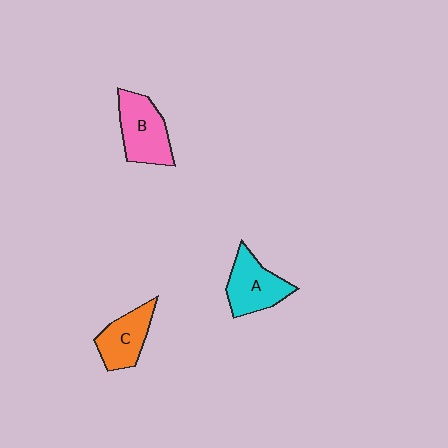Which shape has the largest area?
Shape B (pink).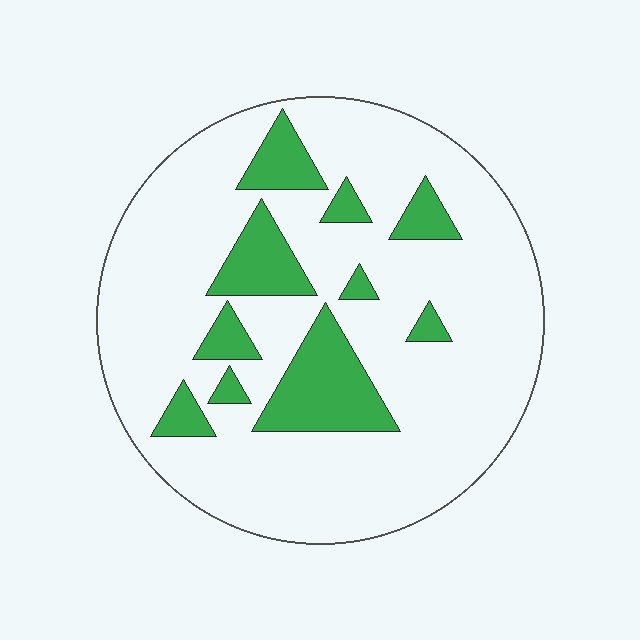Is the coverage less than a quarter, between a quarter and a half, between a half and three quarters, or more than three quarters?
Less than a quarter.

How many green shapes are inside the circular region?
10.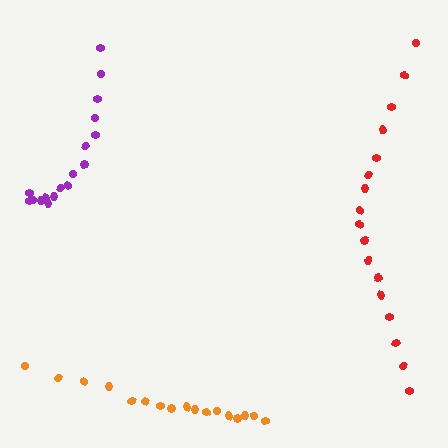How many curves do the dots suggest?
There are 3 distinct paths.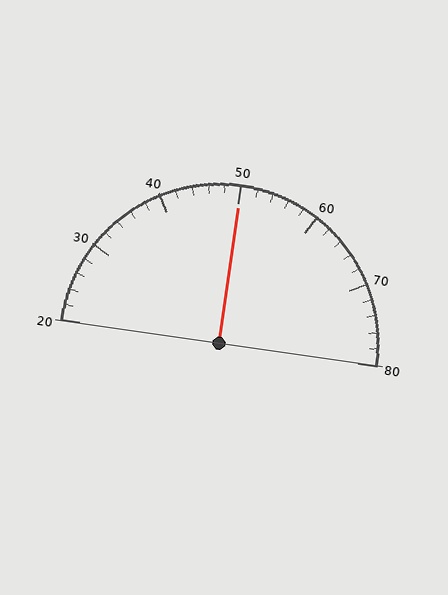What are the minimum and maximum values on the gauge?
The gauge ranges from 20 to 80.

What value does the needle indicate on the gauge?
The needle indicates approximately 50.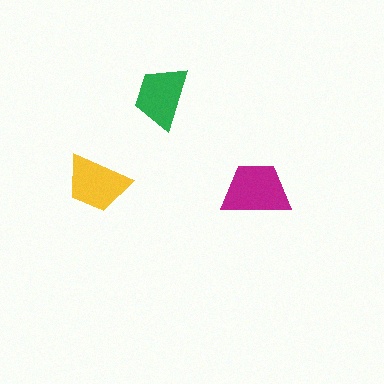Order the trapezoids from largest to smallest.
the magenta one, the yellow one, the green one.